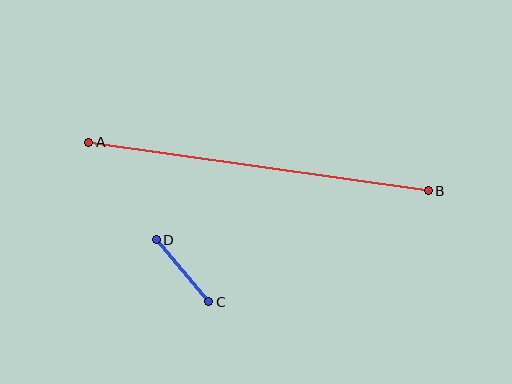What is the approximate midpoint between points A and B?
The midpoint is at approximately (258, 167) pixels.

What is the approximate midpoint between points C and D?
The midpoint is at approximately (183, 271) pixels.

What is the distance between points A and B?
The distance is approximately 343 pixels.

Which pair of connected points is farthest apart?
Points A and B are farthest apart.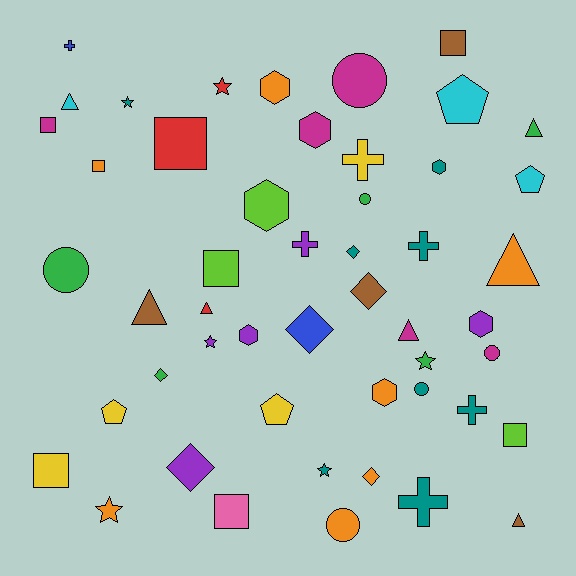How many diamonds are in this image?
There are 6 diamonds.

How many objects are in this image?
There are 50 objects.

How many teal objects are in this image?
There are 8 teal objects.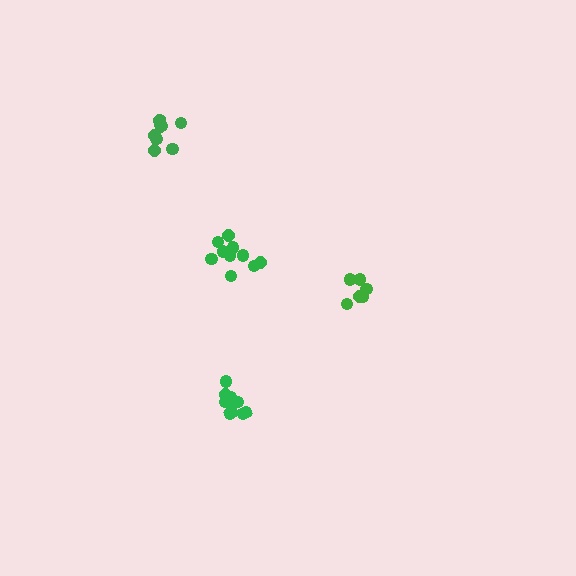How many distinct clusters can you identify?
There are 4 distinct clusters.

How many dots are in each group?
Group 1: 8 dots, Group 2: 6 dots, Group 3: 10 dots, Group 4: 10 dots (34 total).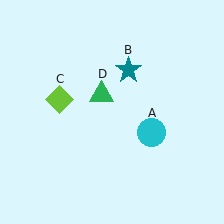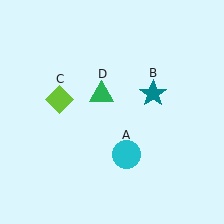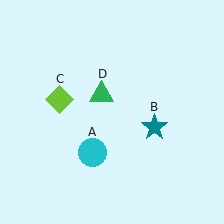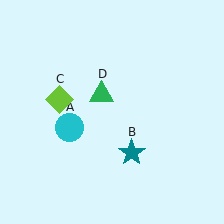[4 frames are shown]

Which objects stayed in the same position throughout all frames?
Lime diamond (object C) and green triangle (object D) remained stationary.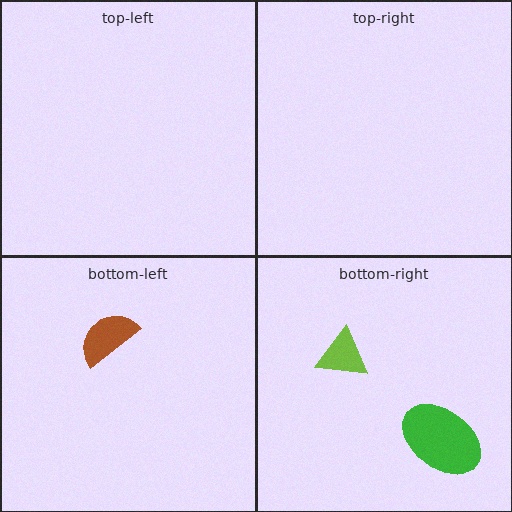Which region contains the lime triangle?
The bottom-right region.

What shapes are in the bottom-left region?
The brown semicircle.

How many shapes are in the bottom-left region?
1.